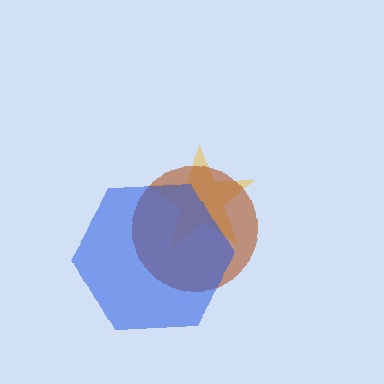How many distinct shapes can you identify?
There are 3 distinct shapes: a yellow star, a brown circle, a blue hexagon.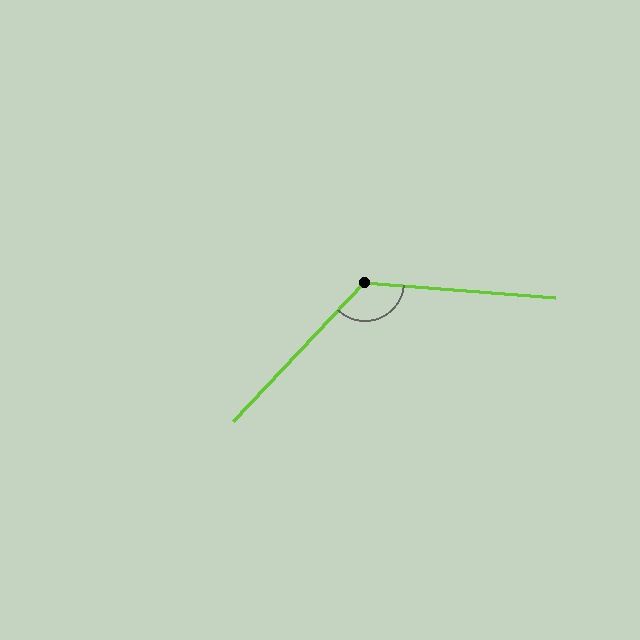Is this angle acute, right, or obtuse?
It is obtuse.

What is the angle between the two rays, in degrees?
Approximately 129 degrees.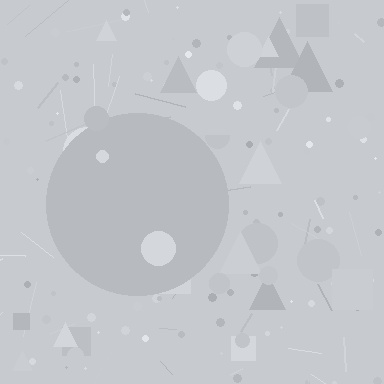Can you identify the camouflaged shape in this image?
The camouflaged shape is a circle.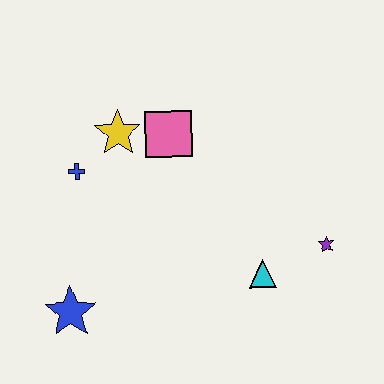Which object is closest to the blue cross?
The yellow star is closest to the blue cross.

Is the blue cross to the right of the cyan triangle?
No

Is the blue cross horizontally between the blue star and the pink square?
Yes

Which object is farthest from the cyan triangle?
The blue cross is farthest from the cyan triangle.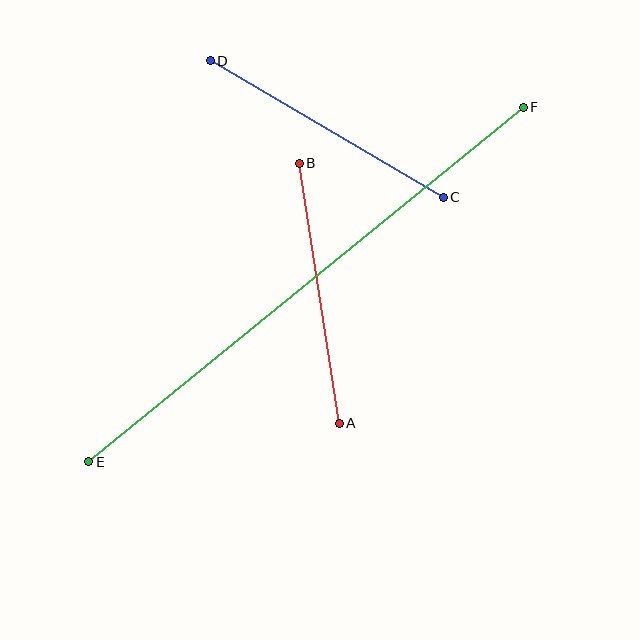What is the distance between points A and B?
The distance is approximately 263 pixels.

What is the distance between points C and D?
The distance is approximately 270 pixels.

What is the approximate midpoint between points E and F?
The midpoint is at approximately (306, 285) pixels.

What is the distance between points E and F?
The distance is approximately 561 pixels.